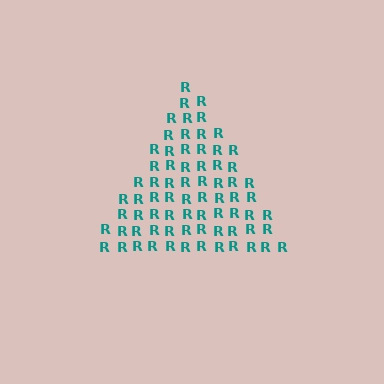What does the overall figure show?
The overall figure shows a triangle.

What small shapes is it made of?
It is made of small letter R's.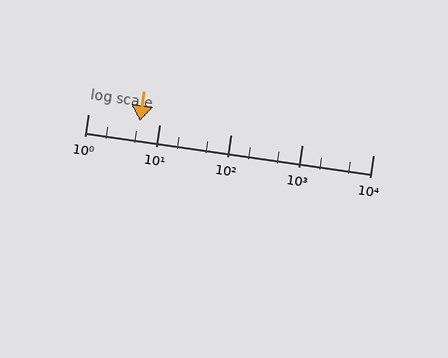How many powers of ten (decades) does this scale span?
The scale spans 4 decades, from 1 to 10000.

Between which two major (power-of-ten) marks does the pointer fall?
The pointer is between 1 and 10.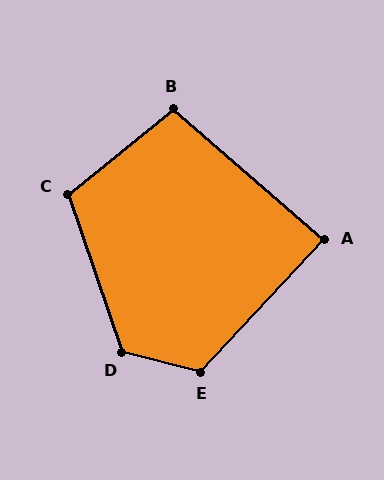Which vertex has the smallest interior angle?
A, at approximately 88 degrees.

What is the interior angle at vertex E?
Approximately 119 degrees (obtuse).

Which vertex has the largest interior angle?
D, at approximately 123 degrees.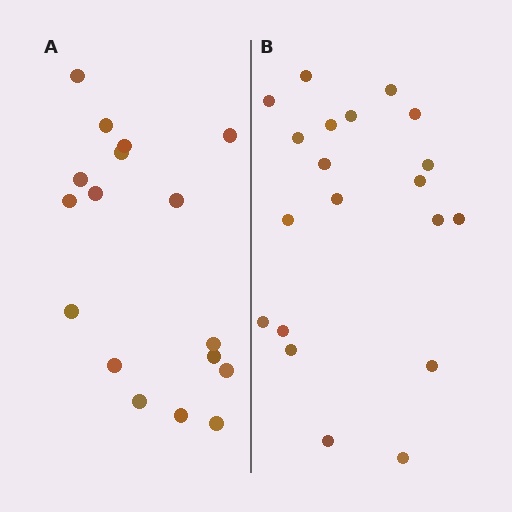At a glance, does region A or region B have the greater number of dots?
Region B (the right region) has more dots.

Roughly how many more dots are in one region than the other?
Region B has just a few more — roughly 2 or 3 more dots than region A.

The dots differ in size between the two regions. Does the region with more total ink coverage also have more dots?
No. Region A has more total ink coverage because its dots are larger, but region B actually contains more individual dots. Total area can be misleading — the number of items is what matters here.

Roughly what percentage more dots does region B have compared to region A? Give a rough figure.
About 20% more.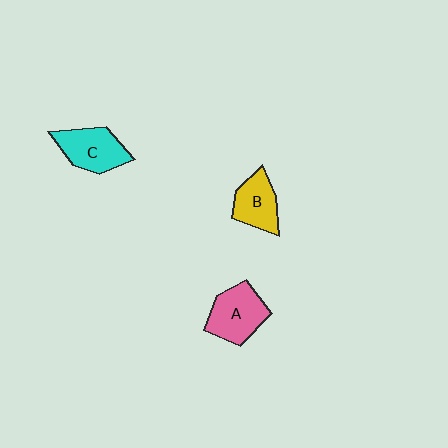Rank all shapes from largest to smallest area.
From largest to smallest: A (pink), C (cyan), B (yellow).